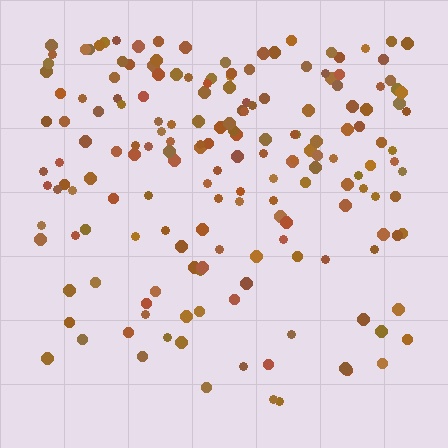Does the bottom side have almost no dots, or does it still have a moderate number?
Still a moderate number, just noticeably fewer than the top.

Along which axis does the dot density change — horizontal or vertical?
Vertical.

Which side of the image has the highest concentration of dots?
The top.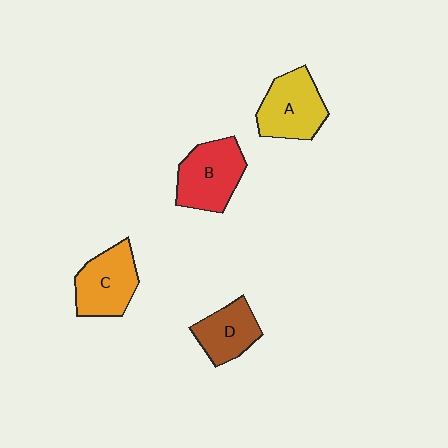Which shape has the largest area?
Shape B (red).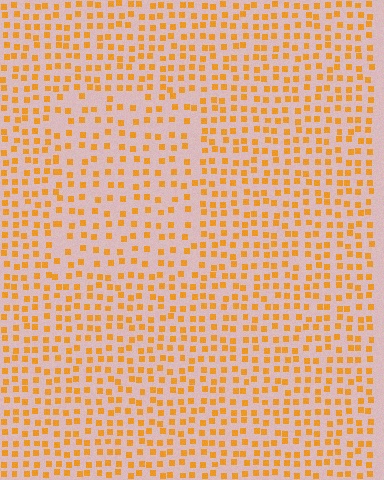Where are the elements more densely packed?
The elements are more densely packed outside the rectangle boundary.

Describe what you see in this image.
The image contains small orange elements arranged at two different densities. A rectangle-shaped region is visible where the elements are less densely packed than the surrounding area.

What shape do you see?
I see a rectangle.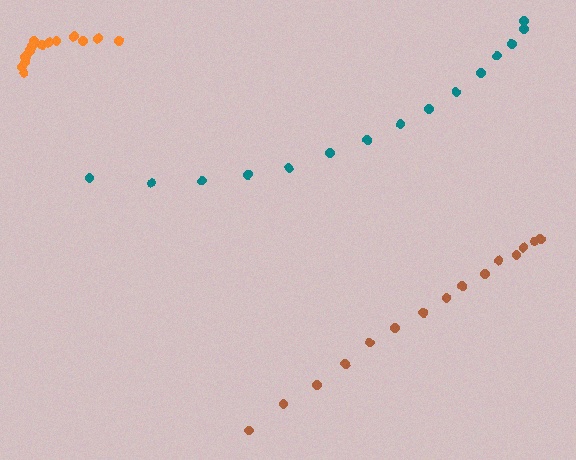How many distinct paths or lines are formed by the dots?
There are 3 distinct paths.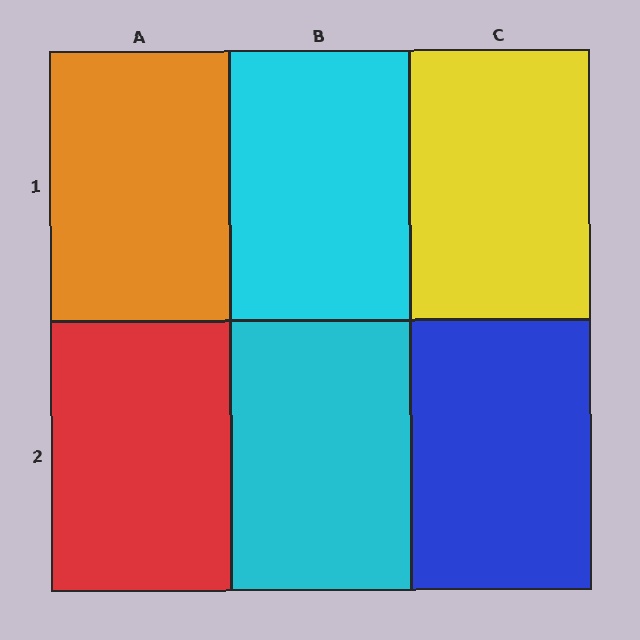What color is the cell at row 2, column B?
Cyan.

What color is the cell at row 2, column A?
Red.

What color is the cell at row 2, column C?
Blue.